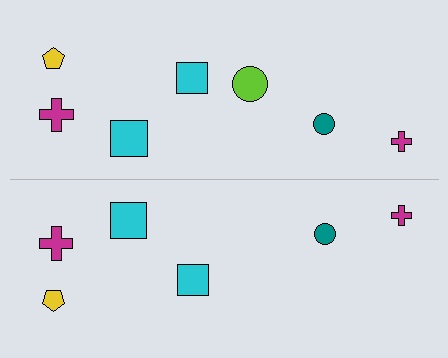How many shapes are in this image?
There are 13 shapes in this image.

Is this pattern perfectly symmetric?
No, the pattern is not perfectly symmetric. A lime circle is missing from the bottom side.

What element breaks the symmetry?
A lime circle is missing from the bottom side.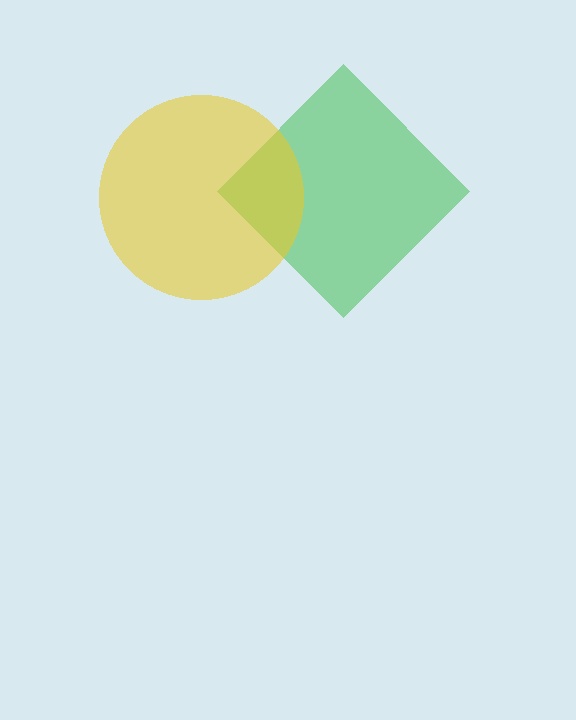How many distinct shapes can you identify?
There are 2 distinct shapes: a green diamond, a yellow circle.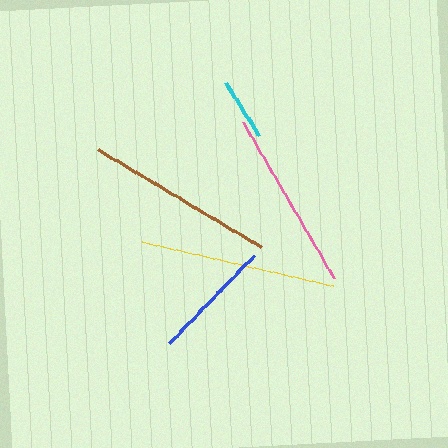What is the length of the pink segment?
The pink segment is approximately 181 pixels long.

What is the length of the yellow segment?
The yellow segment is approximately 196 pixels long.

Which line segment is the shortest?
The cyan line is the shortest at approximately 64 pixels.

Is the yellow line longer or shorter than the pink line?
The yellow line is longer than the pink line.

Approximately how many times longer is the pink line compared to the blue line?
The pink line is approximately 1.5 times the length of the blue line.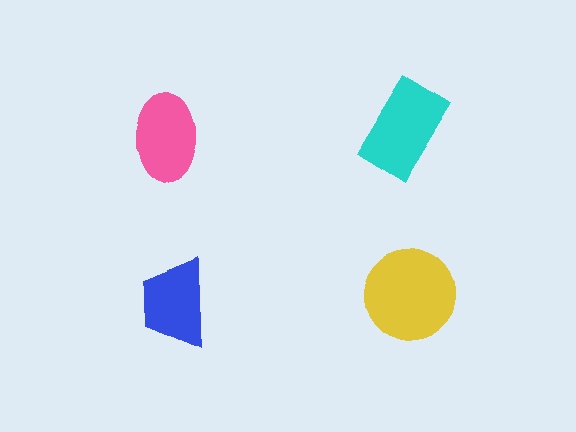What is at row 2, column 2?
A yellow circle.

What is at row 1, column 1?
A pink ellipse.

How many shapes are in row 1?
2 shapes.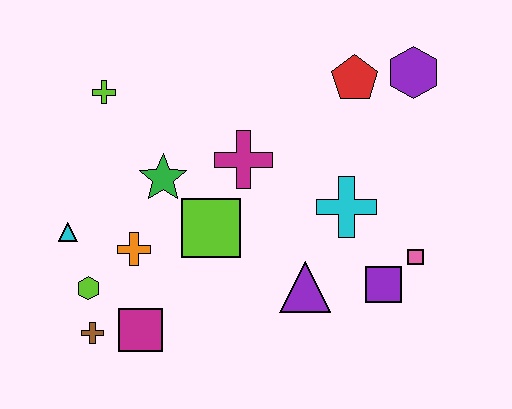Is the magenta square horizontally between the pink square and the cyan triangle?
Yes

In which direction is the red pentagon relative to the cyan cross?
The red pentagon is above the cyan cross.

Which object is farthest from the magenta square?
The purple hexagon is farthest from the magenta square.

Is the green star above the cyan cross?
Yes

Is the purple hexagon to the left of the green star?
No